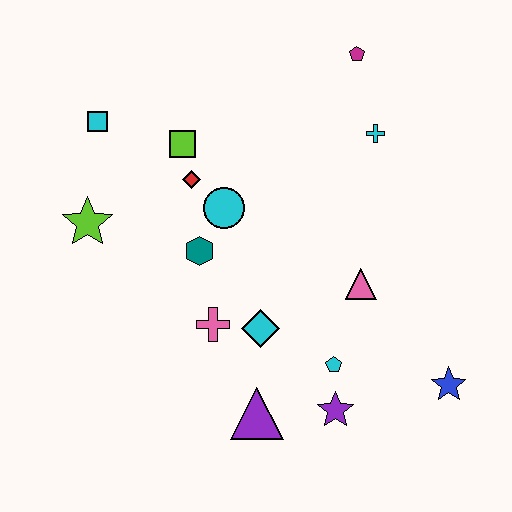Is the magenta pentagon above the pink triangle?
Yes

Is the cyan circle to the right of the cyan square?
Yes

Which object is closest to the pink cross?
The cyan diamond is closest to the pink cross.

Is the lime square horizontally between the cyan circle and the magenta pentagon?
No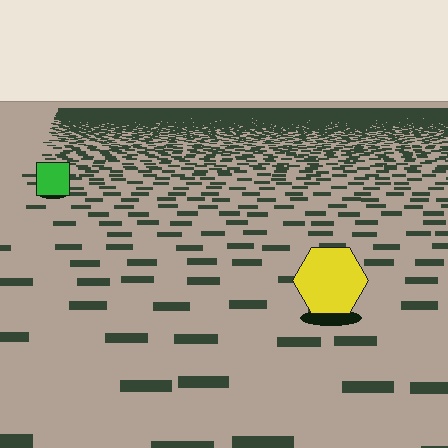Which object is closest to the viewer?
The yellow hexagon is closest. The texture marks near it are larger and more spread out.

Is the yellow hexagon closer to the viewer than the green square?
Yes. The yellow hexagon is closer — you can tell from the texture gradient: the ground texture is coarser near it.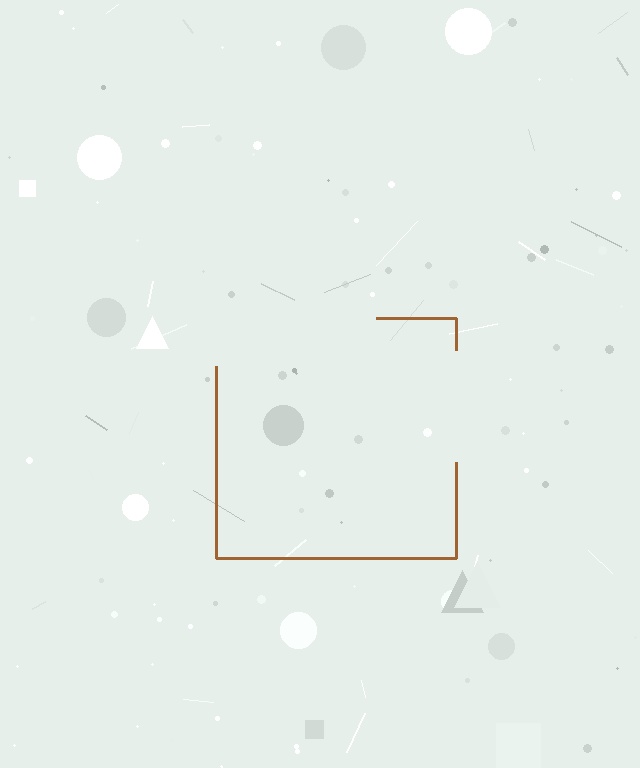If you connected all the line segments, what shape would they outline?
They would outline a square.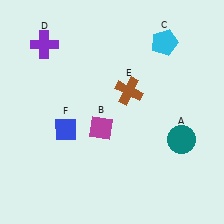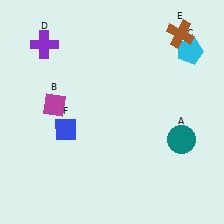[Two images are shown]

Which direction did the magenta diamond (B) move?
The magenta diamond (B) moved left.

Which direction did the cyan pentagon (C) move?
The cyan pentagon (C) moved right.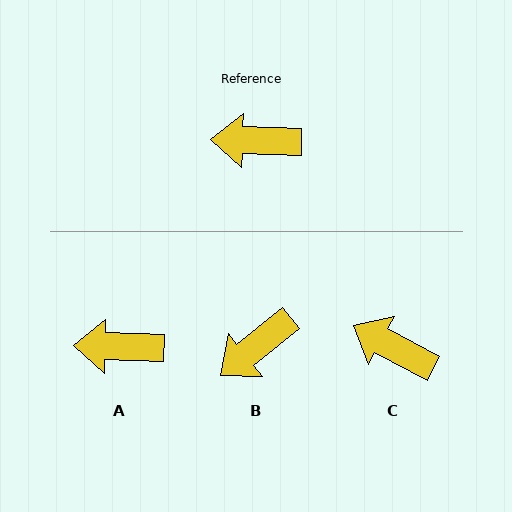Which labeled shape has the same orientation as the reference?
A.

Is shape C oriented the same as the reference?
No, it is off by about 27 degrees.